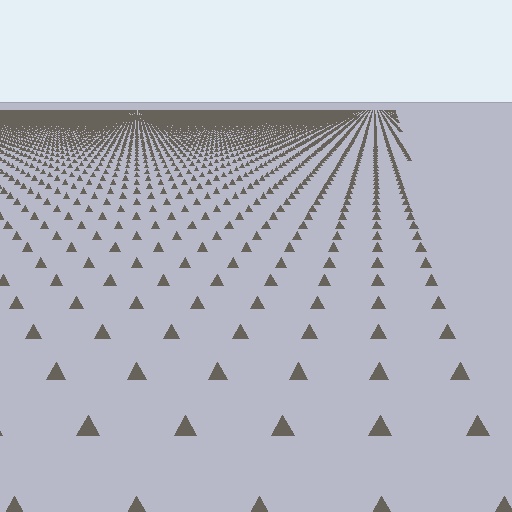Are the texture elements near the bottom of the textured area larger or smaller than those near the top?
Larger. Near the bottom, elements are closer to the viewer and appear at a bigger on-screen size.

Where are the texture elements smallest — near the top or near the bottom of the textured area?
Near the top.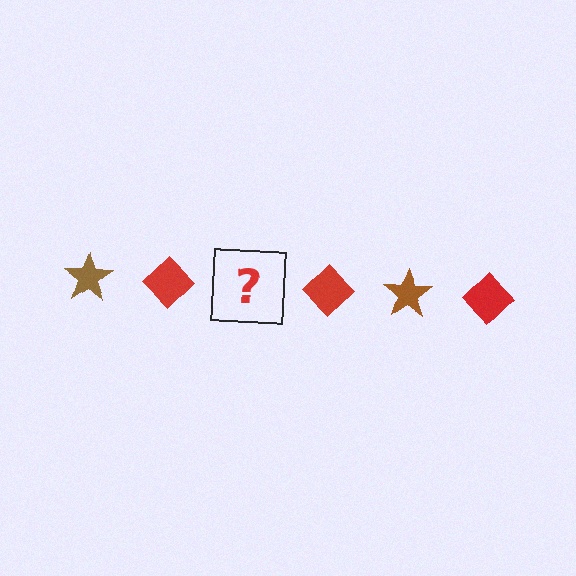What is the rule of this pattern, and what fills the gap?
The rule is that the pattern alternates between brown star and red diamond. The gap should be filled with a brown star.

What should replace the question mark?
The question mark should be replaced with a brown star.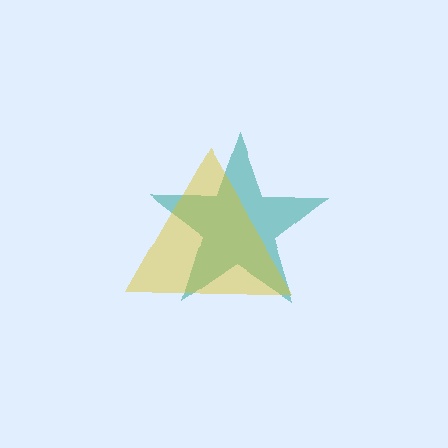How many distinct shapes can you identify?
There are 2 distinct shapes: a teal star, a yellow triangle.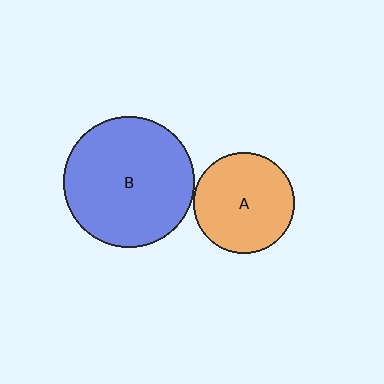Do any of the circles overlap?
No, none of the circles overlap.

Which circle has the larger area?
Circle B (blue).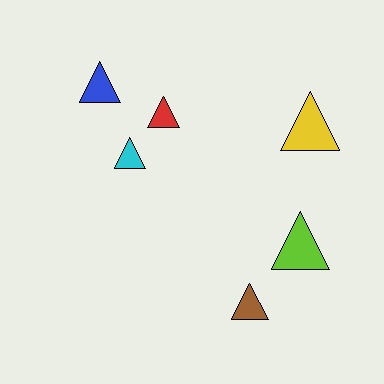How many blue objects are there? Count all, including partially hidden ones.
There is 1 blue object.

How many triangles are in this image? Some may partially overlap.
There are 6 triangles.